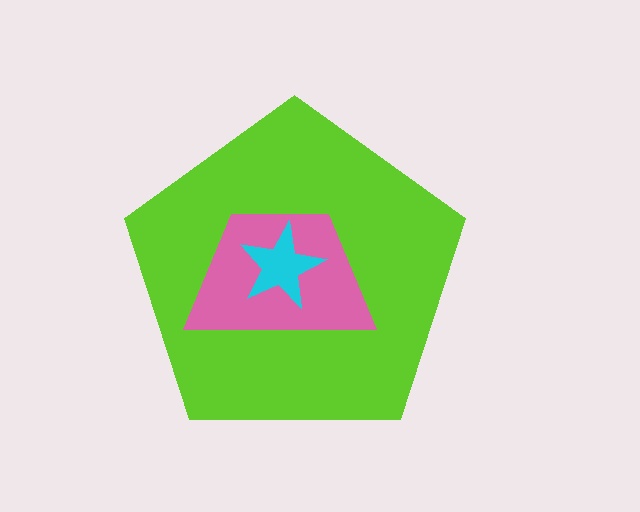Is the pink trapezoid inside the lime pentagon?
Yes.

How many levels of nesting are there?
3.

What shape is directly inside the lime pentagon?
The pink trapezoid.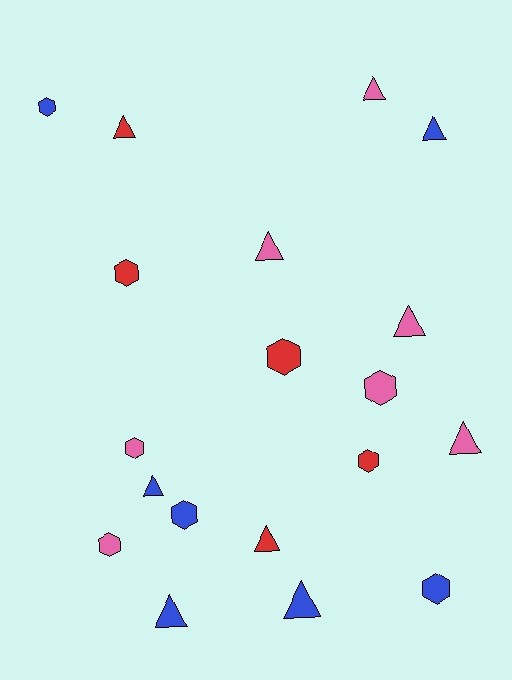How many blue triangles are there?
There are 4 blue triangles.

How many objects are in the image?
There are 19 objects.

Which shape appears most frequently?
Triangle, with 10 objects.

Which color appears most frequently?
Blue, with 7 objects.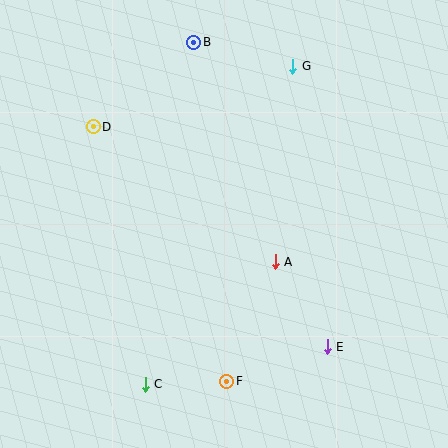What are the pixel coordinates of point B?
Point B is at (194, 42).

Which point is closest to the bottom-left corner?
Point C is closest to the bottom-left corner.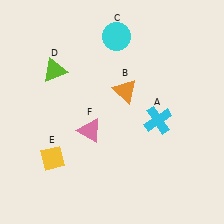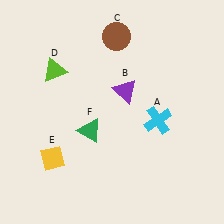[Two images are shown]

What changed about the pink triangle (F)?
In Image 1, F is pink. In Image 2, it changed to green.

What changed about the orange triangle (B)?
In Image 1, B is orange. In Image 2, it changed to purple.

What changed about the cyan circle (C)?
In Image 1, C is cyan. In Image 2, it changed to brown.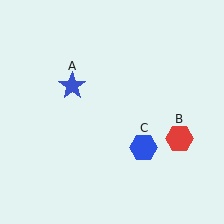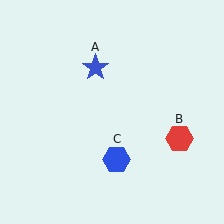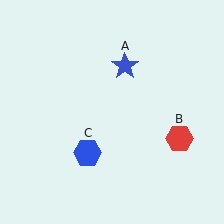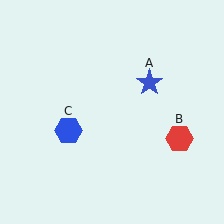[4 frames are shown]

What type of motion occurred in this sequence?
The blue star (object A), blue hexagon (object C) rotated clockwise around the center of the scene.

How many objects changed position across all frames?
2 objects changed position: blue star (object A), blue hexagon (object C).